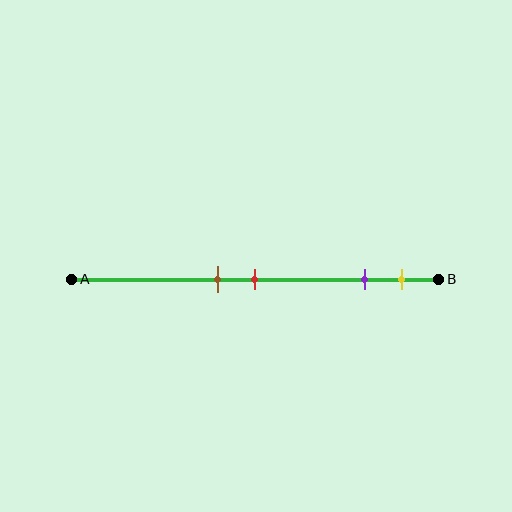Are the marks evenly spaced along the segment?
No, the marks are not evenly spaced.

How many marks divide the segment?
There are 4 marks dividing the segment.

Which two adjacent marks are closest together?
The brown and red marks are the closest adjacent pair.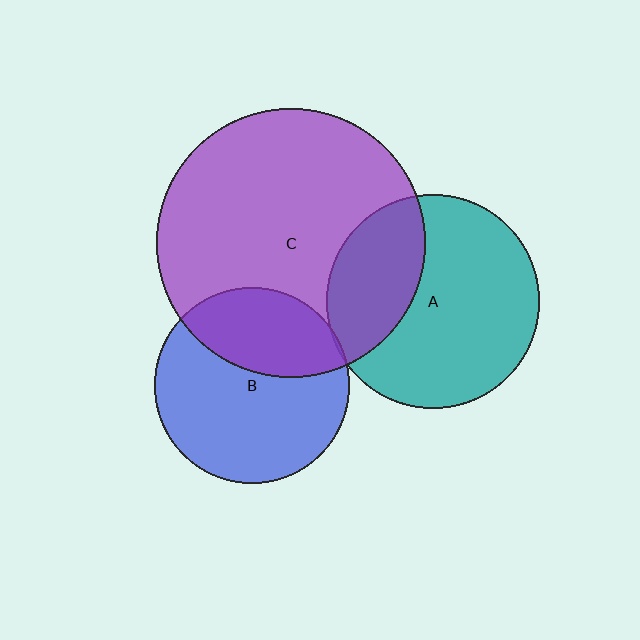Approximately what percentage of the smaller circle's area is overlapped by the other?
Approximately 30%.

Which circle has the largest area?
Circle C (purple).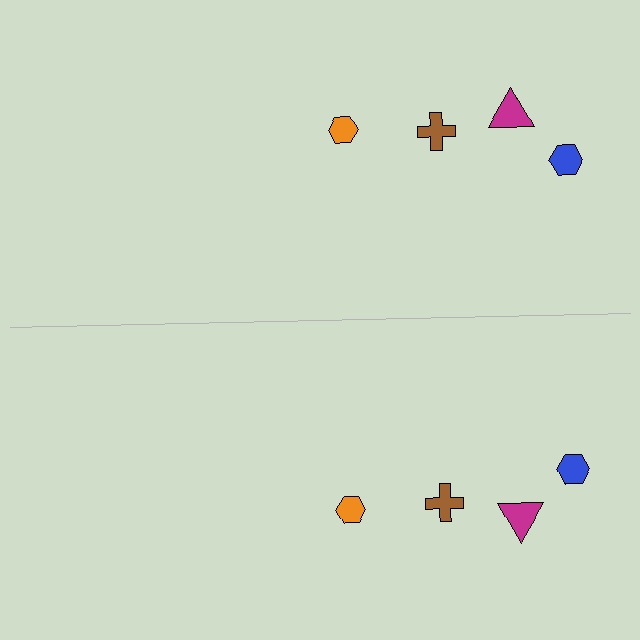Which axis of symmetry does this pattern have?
The pattern has a horizontal axis of symmetry running through the center of the image.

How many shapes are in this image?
There are 8 shapes in this image.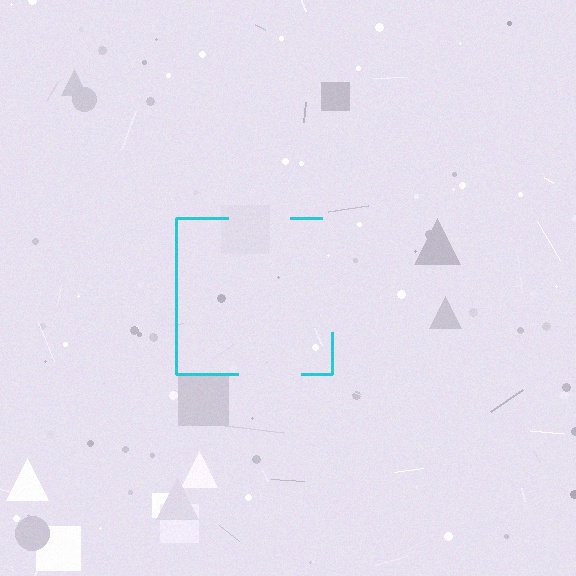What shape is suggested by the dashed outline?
The dashed outline suggests a square.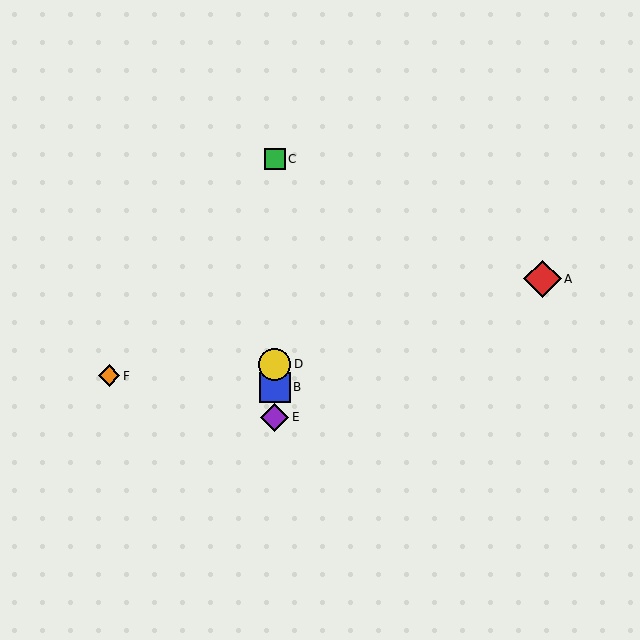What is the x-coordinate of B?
Object B is at x≈275.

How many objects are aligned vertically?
4 objects (B, C, D, E) are aligned vertically.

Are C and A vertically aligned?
No, C is at x≈275 and A is at x≈543.